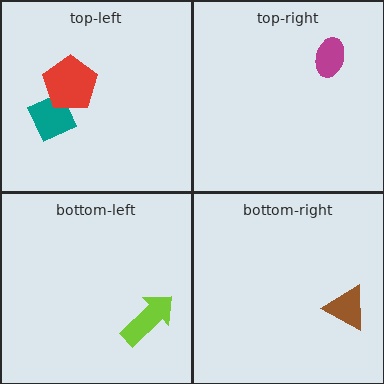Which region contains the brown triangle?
The bottom-right region.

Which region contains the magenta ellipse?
The top-right region.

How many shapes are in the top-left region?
2.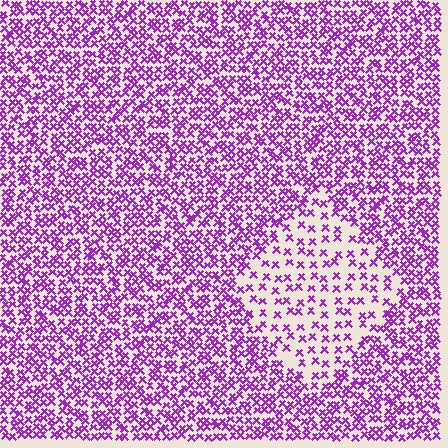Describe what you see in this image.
The image contains small purple elements arranged at two different densities. A diamond-shaped region is visible where the elements are less densely packed than the surrounding area.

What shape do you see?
I see a diamond.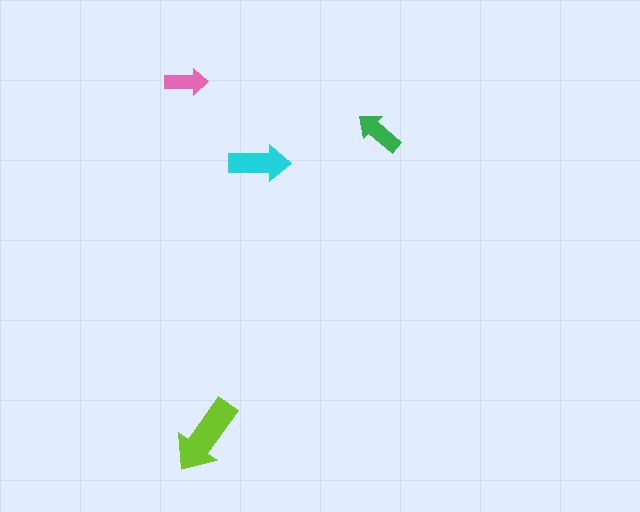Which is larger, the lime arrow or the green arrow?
The lime one.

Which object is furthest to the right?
The green arrow is rightmost.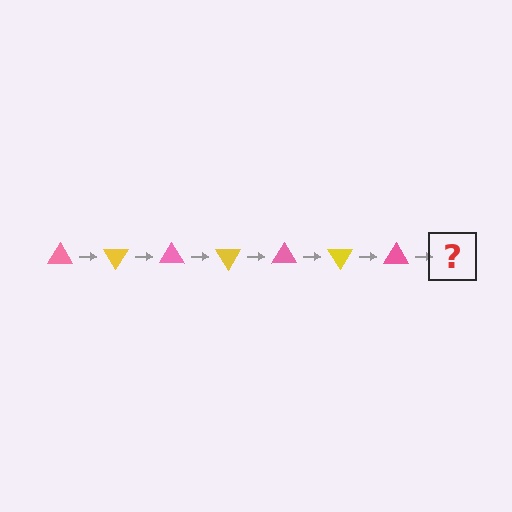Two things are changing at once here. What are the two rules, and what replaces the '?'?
The two rules are that it rotates 60 degrees each step and the color cycles through pink and yellow. The '?' should be a yellow triangle, rotated 420 degrees from the start.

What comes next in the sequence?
The next element should be a yellow triangle, rotated 420 degrees from the start.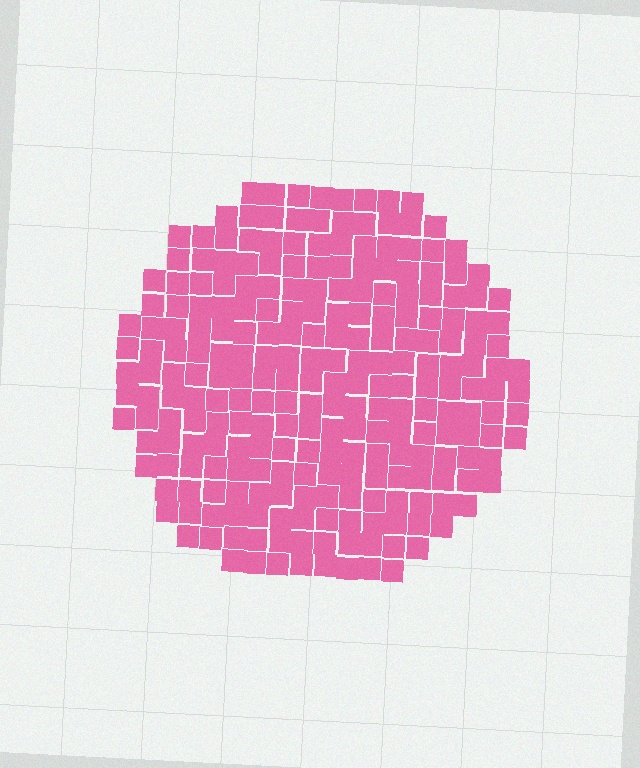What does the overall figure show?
The overall figure shows a circle.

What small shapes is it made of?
It is made of small squares.